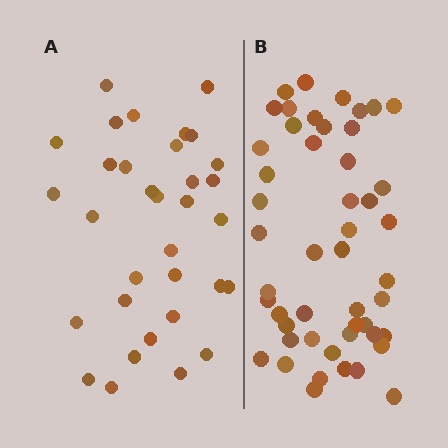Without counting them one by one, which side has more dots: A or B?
Region B (the right region) has more dots.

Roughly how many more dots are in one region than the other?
Region B has approximately 15 more dots than region A.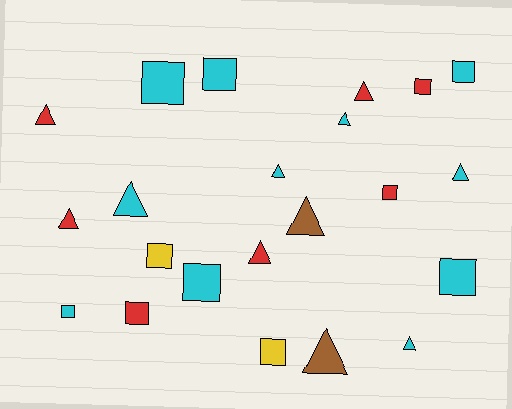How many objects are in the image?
There are 22 objects.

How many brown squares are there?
There are no brown squares.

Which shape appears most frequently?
Triangle, with 11 objects.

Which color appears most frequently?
Cyan, with 11 objects.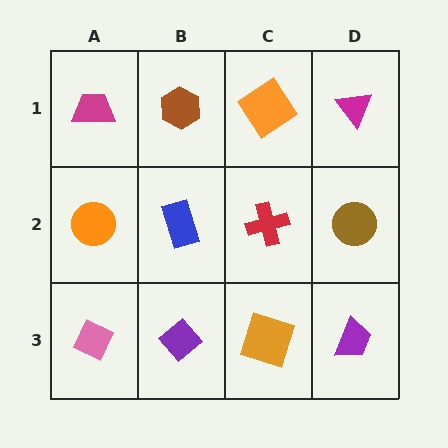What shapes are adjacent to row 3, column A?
An orange circle (row 2, column A), a purple diamond (row 3, column B).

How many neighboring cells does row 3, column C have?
3.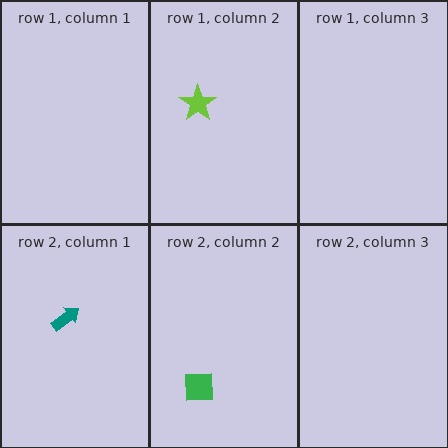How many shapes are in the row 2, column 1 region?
1.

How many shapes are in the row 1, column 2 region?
1.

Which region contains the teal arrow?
The row 2, column 1 region.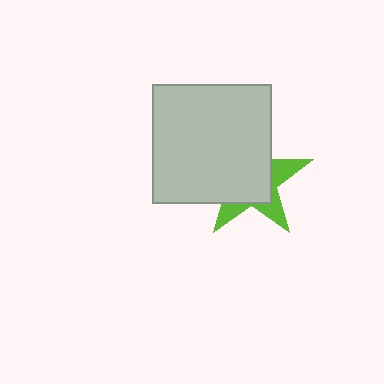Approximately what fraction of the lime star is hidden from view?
Roughly 65% of the lime star is hidden behind the light gray square.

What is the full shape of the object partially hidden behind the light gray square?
The partially hidden object is a lime star.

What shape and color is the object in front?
The object in front is a light gray square.